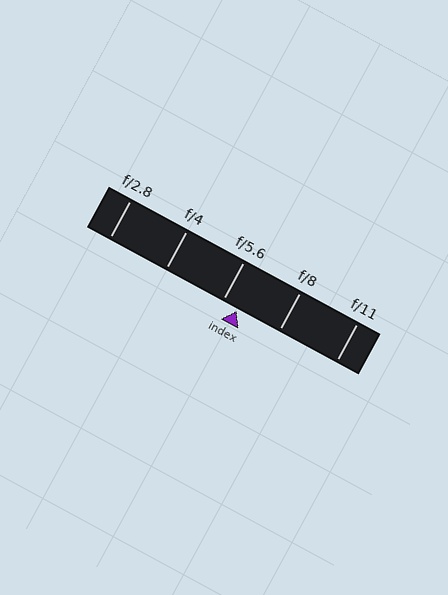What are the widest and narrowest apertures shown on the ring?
The widest aperture shown is f/2.8 and the narrowest is f/11.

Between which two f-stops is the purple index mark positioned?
The index mark is between f/5.6 and f/8.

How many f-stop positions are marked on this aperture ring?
There are 5 f-stop positions marked.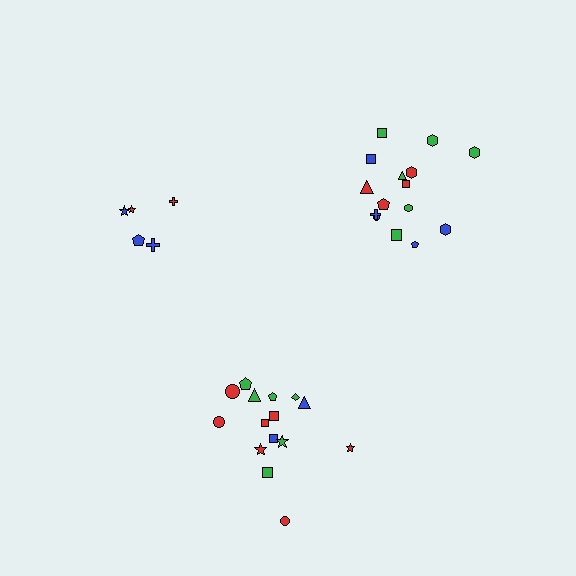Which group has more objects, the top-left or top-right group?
The top-right group.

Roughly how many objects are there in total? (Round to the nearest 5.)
Roughly 35 objects in total.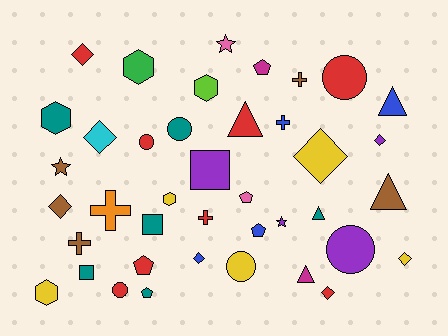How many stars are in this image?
There are 3 stars.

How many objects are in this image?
There are 40 objects.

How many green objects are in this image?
There is 1 green object.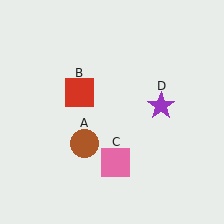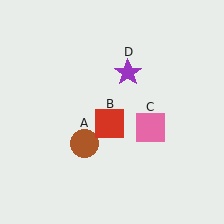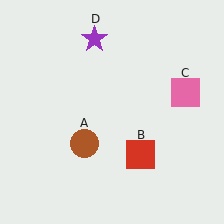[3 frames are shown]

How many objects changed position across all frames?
3 objects changed position: red square (object B), pink square (object C), purple star (object D).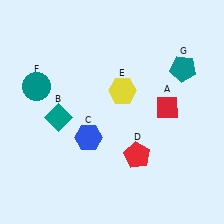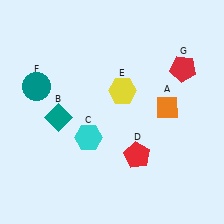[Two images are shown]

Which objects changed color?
A changed from red to orange. C changed from blue to cyan. G changed from teal to red.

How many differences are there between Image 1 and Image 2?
There are 3 differences between the two images.